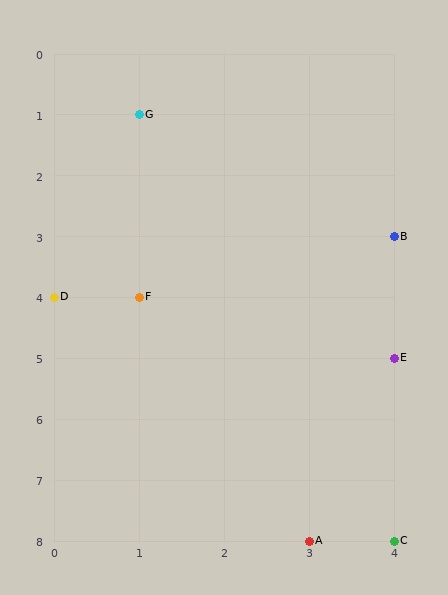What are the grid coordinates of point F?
Point F is at grid coordinates (1, 4).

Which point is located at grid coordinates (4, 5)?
Point E is at (4, 5).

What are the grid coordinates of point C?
Point C is at grid coordinates (4, 8).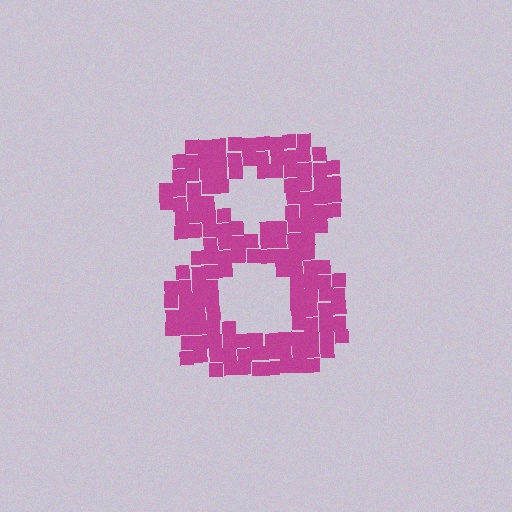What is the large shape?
The large shape is the digit 8.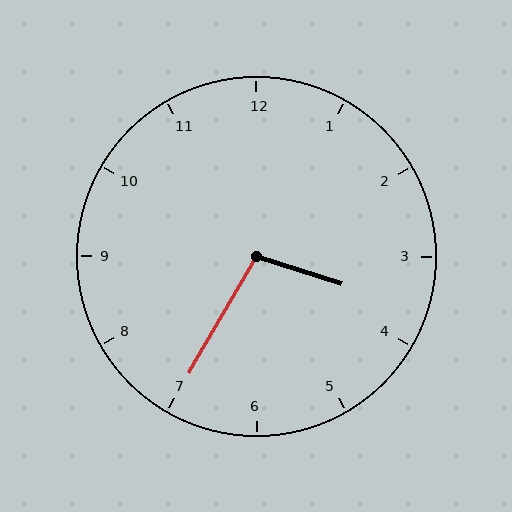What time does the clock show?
3:35.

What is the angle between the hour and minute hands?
Approximately 102 degrees.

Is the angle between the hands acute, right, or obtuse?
It is obtuse.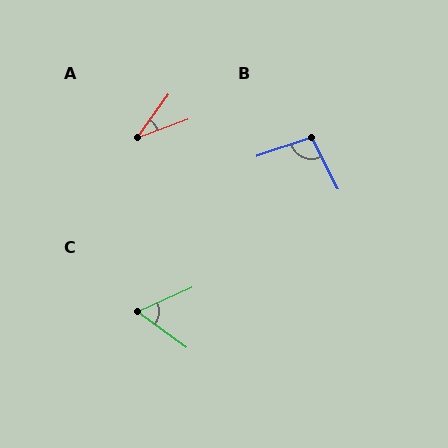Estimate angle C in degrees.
Approximately 60 degrees.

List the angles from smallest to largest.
A (35°), C (60°), B (98°).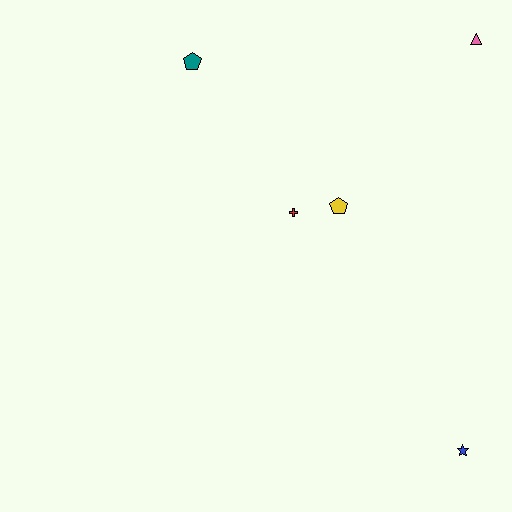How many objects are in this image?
There are 5 objects.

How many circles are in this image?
There are no circles.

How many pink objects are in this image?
There is 1 pink object.